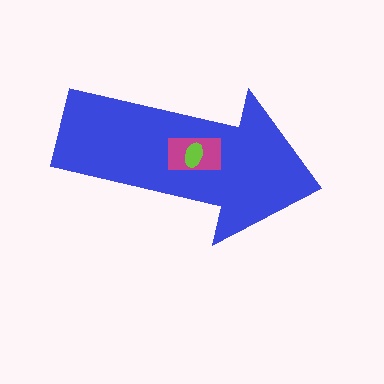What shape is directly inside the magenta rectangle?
The lime ellipse.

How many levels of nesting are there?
3.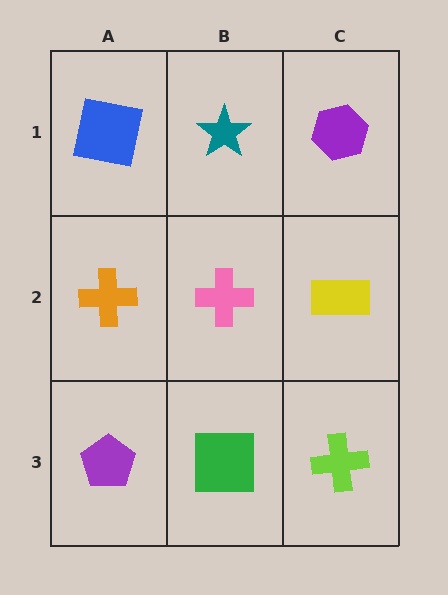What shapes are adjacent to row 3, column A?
An orange cross (row 2, column A), a green square (row 3, column B).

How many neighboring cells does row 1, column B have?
3.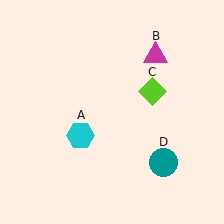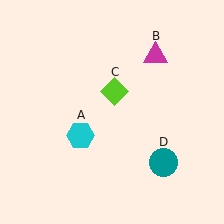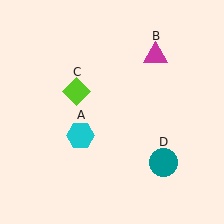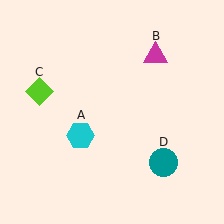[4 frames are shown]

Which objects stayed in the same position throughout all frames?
Cyan hexagon (object A) and magenta triangle (object B) and teal circle (object D) remained stationary.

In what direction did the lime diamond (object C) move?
The lime diamond (object C) moved left.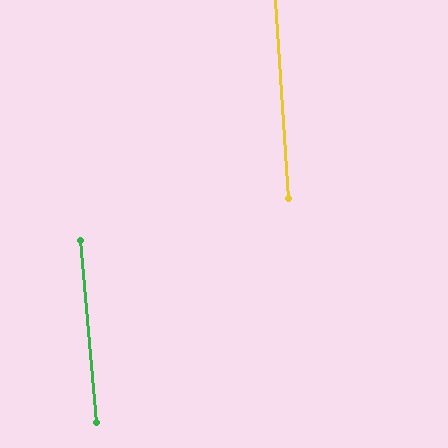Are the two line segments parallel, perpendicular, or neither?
Parallel — their directions differ by only 1.3°.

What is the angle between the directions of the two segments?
Approximately 1 degree.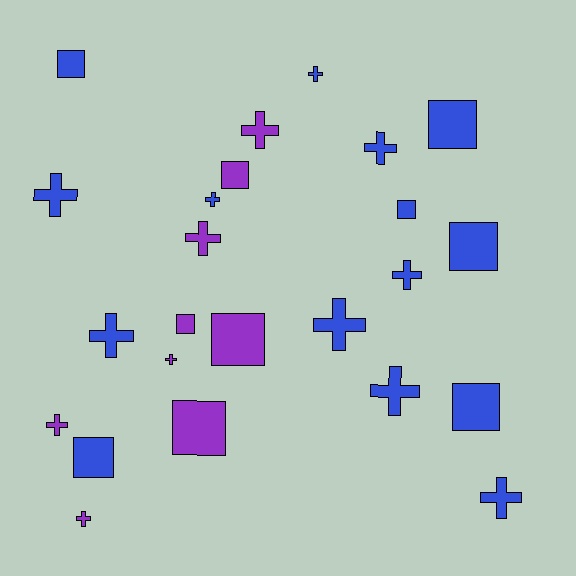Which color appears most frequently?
Blue, with 15 objects.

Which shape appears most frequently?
Cross, with 14 objects.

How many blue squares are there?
There are 6 blue squares.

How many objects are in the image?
There are 24 objects.